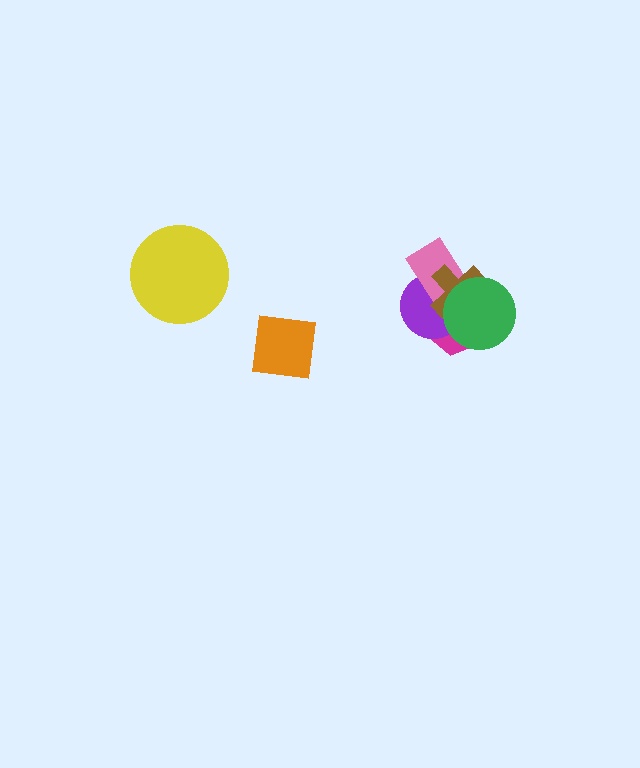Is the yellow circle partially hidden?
No, no other shape covers it.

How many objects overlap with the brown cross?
4 objects overlap with the brown cross.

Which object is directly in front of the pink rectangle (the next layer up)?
The brown cross is directly in front of the pink rectangle.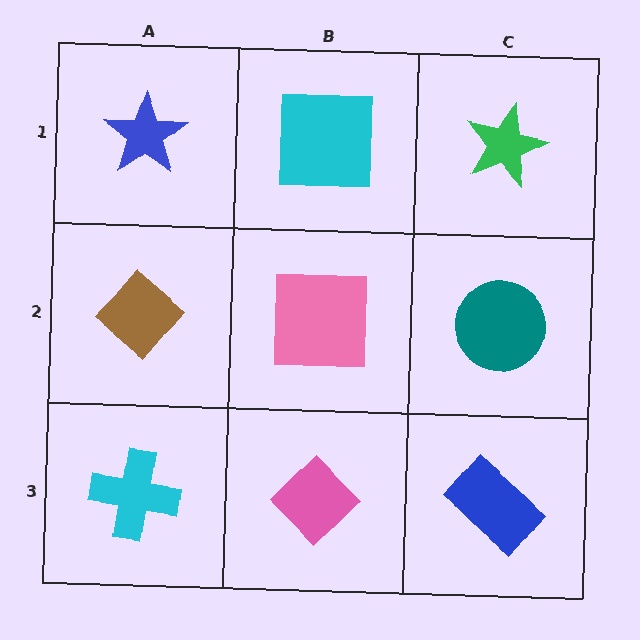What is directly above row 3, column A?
A brown diamond.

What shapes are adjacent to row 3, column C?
A teal circle (row 2, column C), a pink diamond (row 3, column B).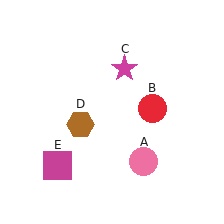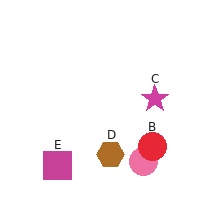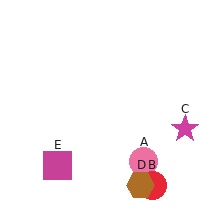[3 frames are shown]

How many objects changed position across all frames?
3 objects changed position: red circle (object B), magenta star (object C), brown hexagon (object D).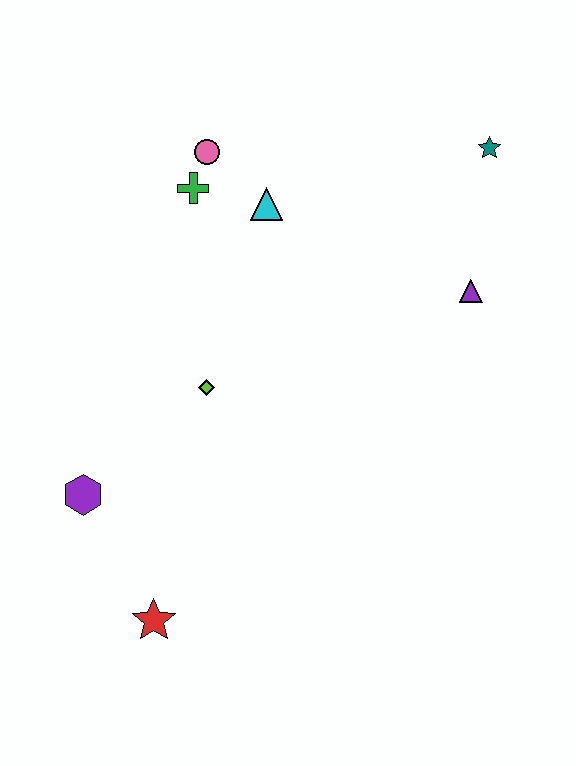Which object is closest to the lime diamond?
The purple hexagon is closest to the lime diamond.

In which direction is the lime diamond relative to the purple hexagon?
The lime diamond is to the right of the purple hexagon.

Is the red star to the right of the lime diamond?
No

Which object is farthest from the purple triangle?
The red star is farthest from the purple triangle.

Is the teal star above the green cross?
Yes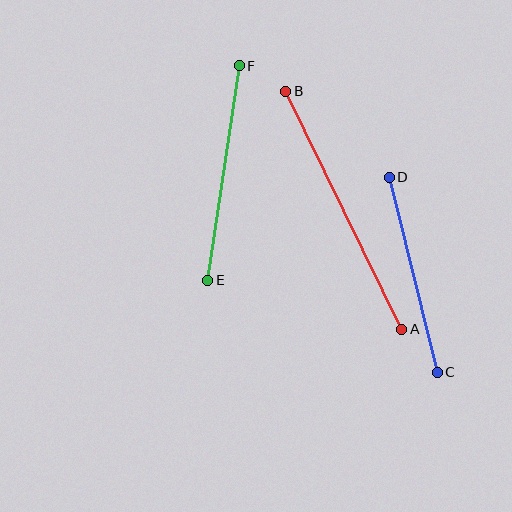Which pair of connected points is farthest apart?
Points A and B are farthest apart.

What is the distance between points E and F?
The distance is approximately 216 pixels.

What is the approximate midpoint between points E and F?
The midpoint is at approximately (224, 173) pixels.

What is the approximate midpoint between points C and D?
The midpoint is at approximately (413, 275) pixels.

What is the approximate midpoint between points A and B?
The midpoint is at approximately (344, 210) pixels.